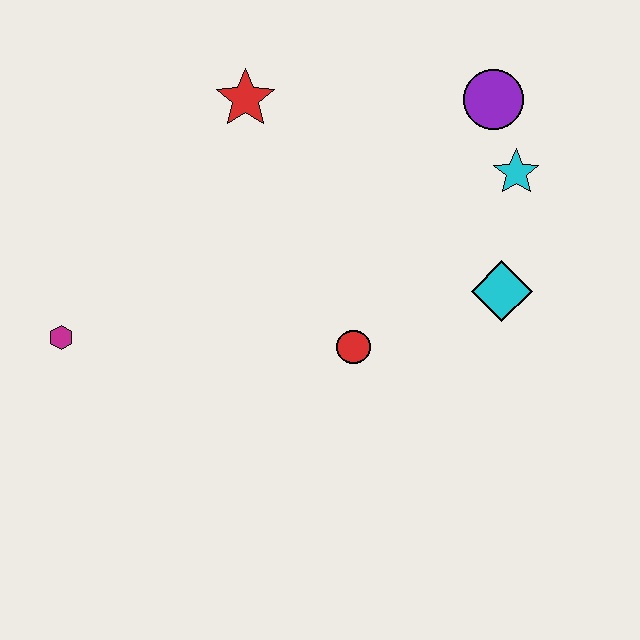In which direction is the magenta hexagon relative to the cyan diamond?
The magenta hexagon is to the left of the cyan diamond.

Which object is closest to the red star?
The purple circle is closest to the red star.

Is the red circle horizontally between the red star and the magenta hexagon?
No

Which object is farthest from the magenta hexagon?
The purple circle is farthest from the magenta hexagon.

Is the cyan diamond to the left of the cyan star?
Yes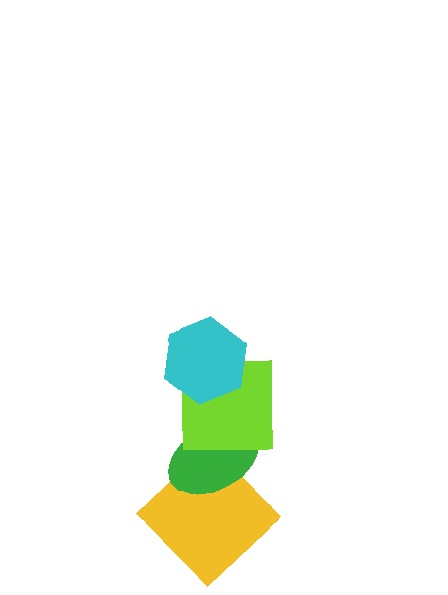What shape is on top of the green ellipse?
The lime square is on top of the green ellipse.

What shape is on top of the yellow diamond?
The green ellipse is on top of the yellow diamond.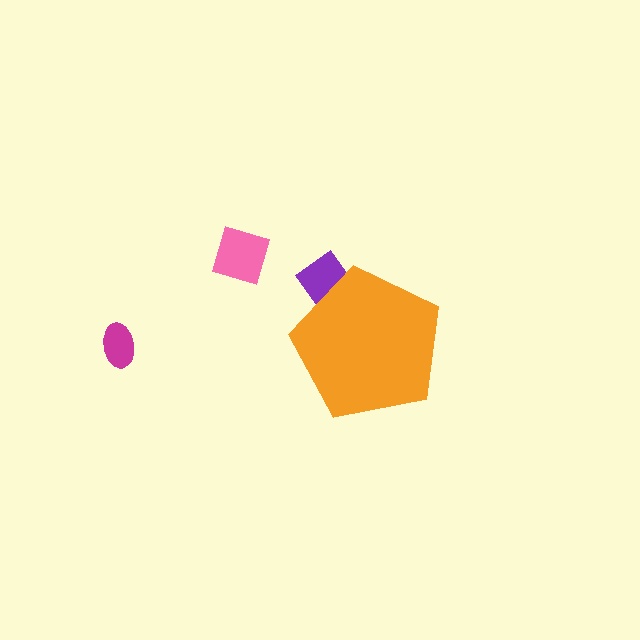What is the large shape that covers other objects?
An orange pentagon.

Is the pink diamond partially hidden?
No, the pink diamond is fully visible.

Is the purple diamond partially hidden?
Yes, the purple diamond is partially hidden behind the orange pentagon.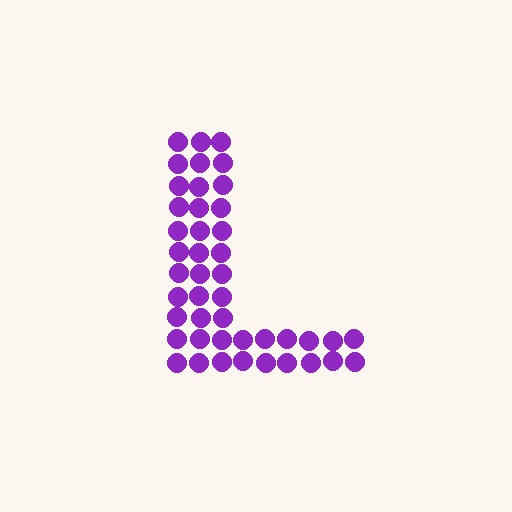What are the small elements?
The small elements are circles.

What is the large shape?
The large shape is the letter L.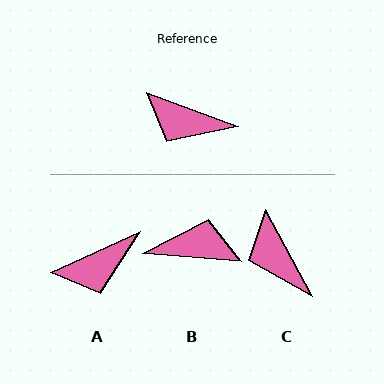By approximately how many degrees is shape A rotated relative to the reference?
Approximately 44 degrees counter-clockwise.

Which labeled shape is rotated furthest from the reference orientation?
B, about 164 degrees away.